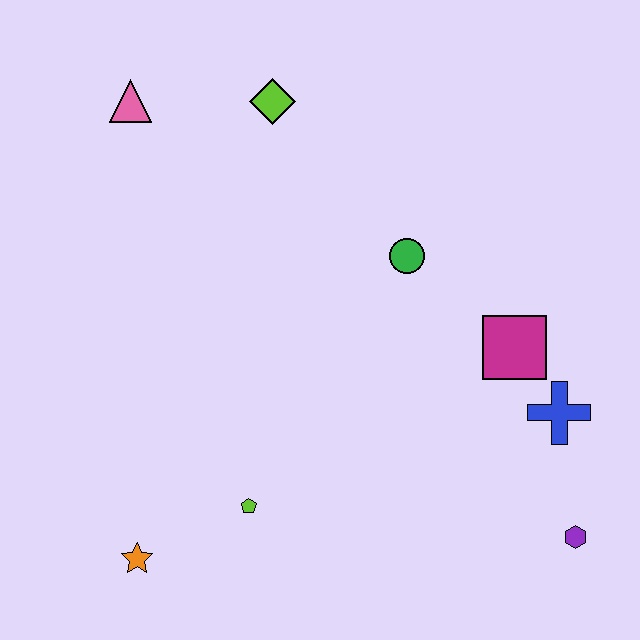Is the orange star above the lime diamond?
No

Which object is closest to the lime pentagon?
The orange star is closest to the lime pentagon.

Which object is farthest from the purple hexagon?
The pink triangle is farthest from the purple hexagon.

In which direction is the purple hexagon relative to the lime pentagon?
The purple hexagon is to the right of the lime pentagon.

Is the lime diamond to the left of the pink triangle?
No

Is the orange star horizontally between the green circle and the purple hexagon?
No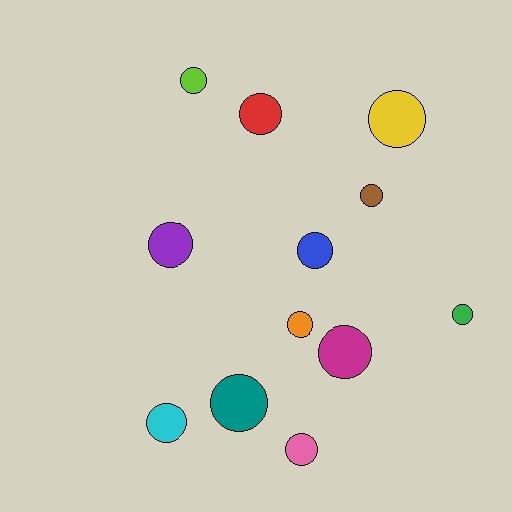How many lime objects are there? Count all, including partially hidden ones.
There is 1 lime object.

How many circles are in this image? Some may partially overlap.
There are 12 circles.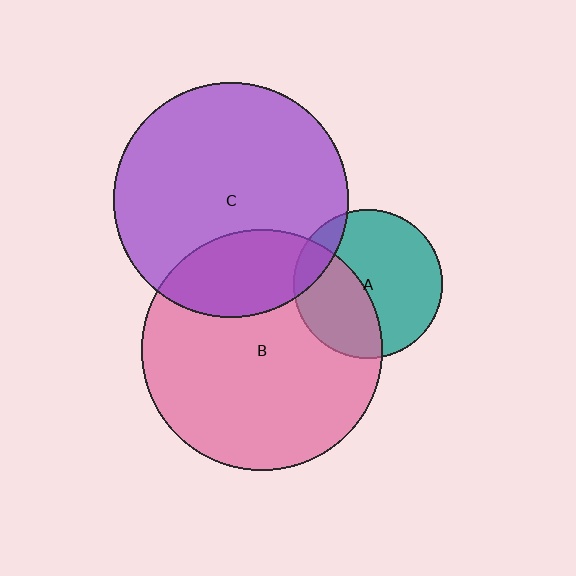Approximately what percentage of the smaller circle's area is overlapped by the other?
Approximately 15%.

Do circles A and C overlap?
Yes.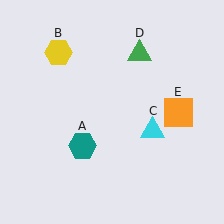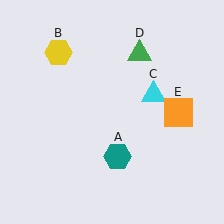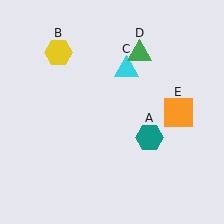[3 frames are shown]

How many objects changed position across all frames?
2 objects changed position: teal hexagon (object A), cyan triangle (object C).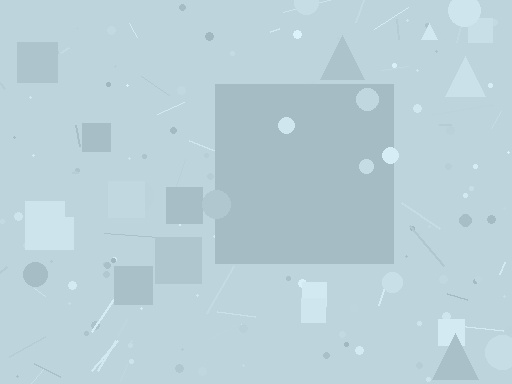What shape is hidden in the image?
A square is hidden in the image.